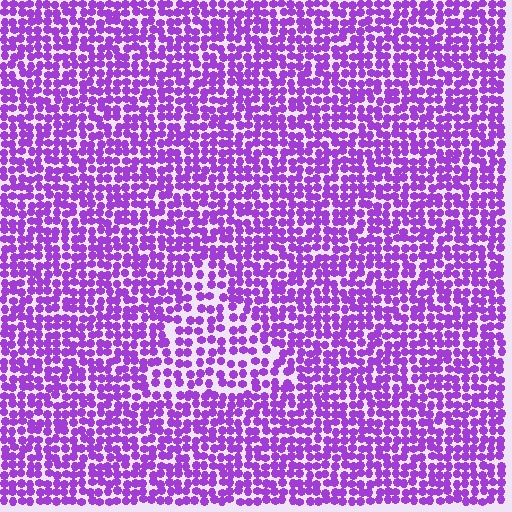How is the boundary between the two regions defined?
The boundary is defined by a change in element density (approximately 1.5x ratio). All elements are the same color, size, and shape.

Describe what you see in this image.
The image contains small purple elements arranged at two different densities. A triangle-shaped region is visible where the elements are less densely packed than the surrounding area.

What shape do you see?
I see a triangle.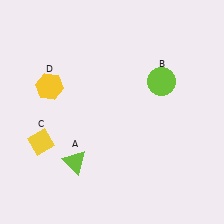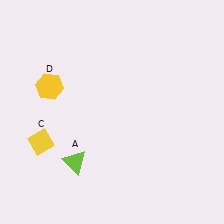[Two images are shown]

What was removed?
The lime circle (B) was removed in Image 2.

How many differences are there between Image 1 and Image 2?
There is 1 difference between the two images.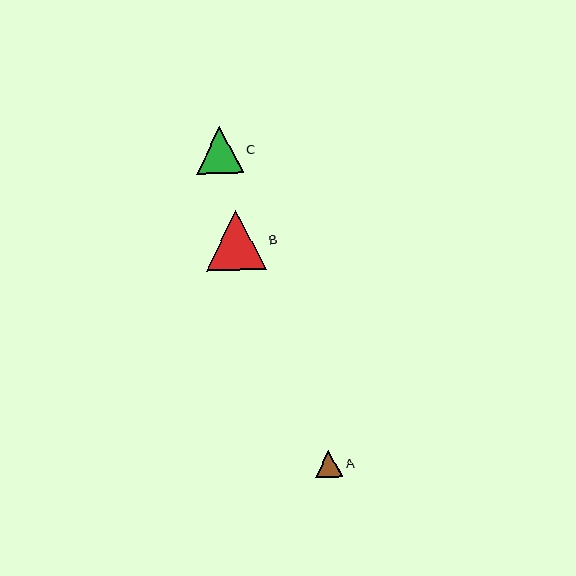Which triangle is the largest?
Triangle B is the largest with a size of approximately 60 pixels.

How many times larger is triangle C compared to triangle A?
Triangle C is approximately 1.7 times the size of triangle A.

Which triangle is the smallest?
Triangle A is the smallest with a size of approximately 27 pixels.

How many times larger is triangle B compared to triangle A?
Triangle B is approximately 2.2 times the size of triangle A.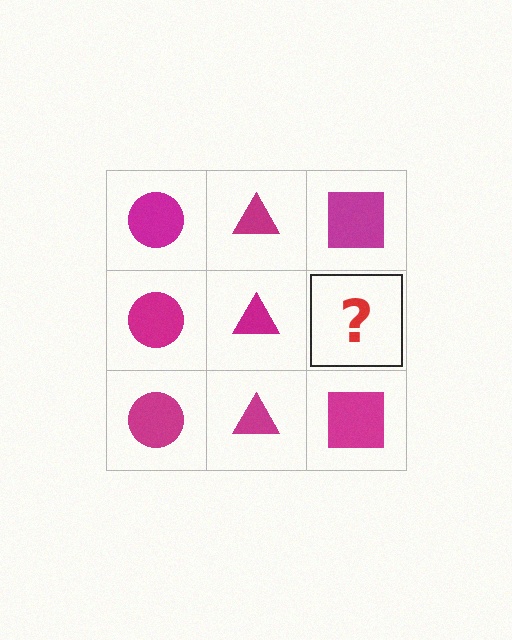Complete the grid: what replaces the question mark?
The question mark should be replaced with a magenta square.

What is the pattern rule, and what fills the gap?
The rule is that each column has a consistent shape. The gap should be filled with a magenta square.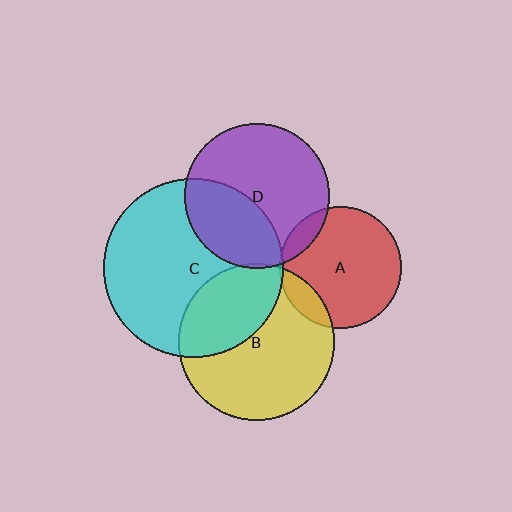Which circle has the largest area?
Circle C (cyan).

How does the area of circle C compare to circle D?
Approximately 1.5 times.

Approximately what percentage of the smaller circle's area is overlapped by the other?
Approximately 5%.